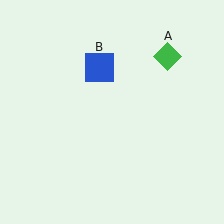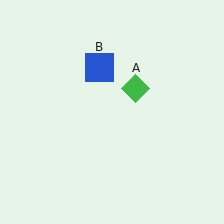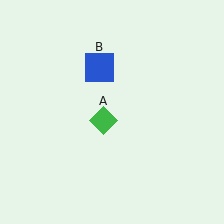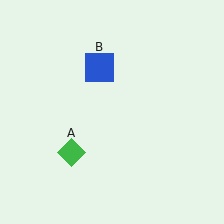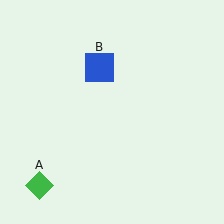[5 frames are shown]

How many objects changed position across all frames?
1 object changed position: green diamond (object A).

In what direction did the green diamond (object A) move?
The green diamond (object A) moved down and to the left.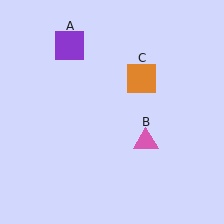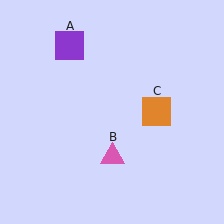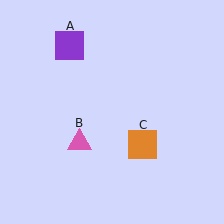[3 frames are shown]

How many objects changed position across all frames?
2 objects changed position: pink triangle (object B), orange square (object C).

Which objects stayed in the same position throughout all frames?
Purple square (object A) remained stationary.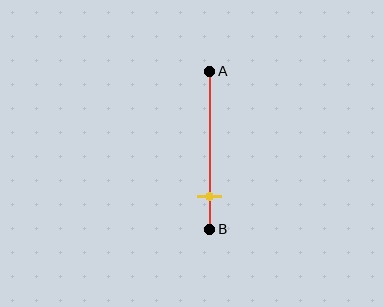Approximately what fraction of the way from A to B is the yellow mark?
The yellow mark is approximately 80% of the way from A to B.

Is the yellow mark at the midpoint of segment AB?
No, the mark is at about 80% from A, not at the 50% midpoint.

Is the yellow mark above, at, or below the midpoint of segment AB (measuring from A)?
The yellow mark is below the midpoint of segment AB.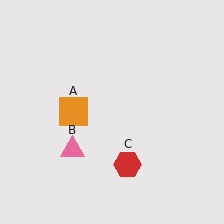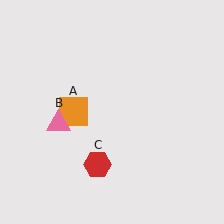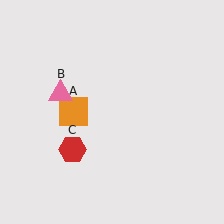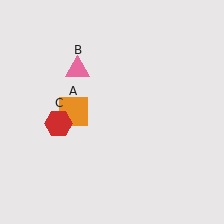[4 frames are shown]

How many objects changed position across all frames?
2 objects changed position: pink triangle (object B), red hexagon (object C).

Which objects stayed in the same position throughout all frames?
Orange square (object A) remained stationary.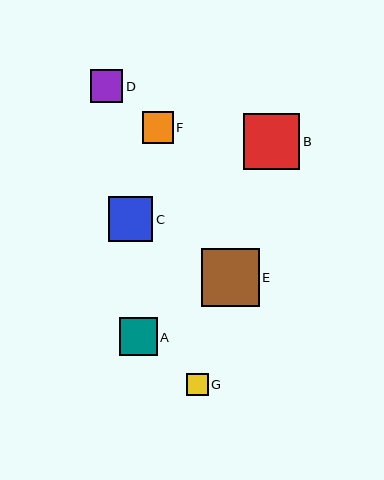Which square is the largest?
Square E is the largest with a size of approximately 57 pixels.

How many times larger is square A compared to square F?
Square A is approximately 1.2 times the size of square F.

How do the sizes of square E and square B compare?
Square E and square B are approximately the same size.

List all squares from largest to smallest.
From largest to smallest: E, B, C, A, D, F, G.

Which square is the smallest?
Square G is the smallest with a size of approximately 22 pixels.